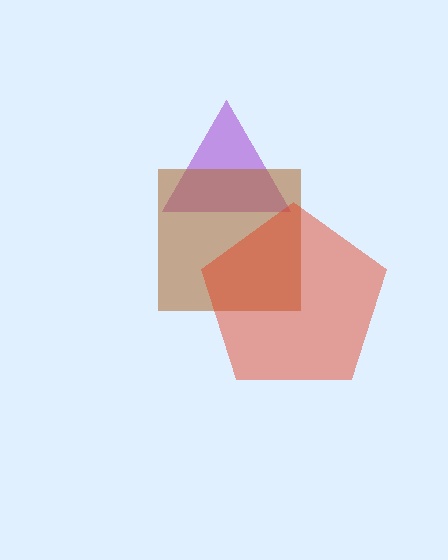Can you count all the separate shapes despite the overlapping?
Yes, there are 3 separate shapes.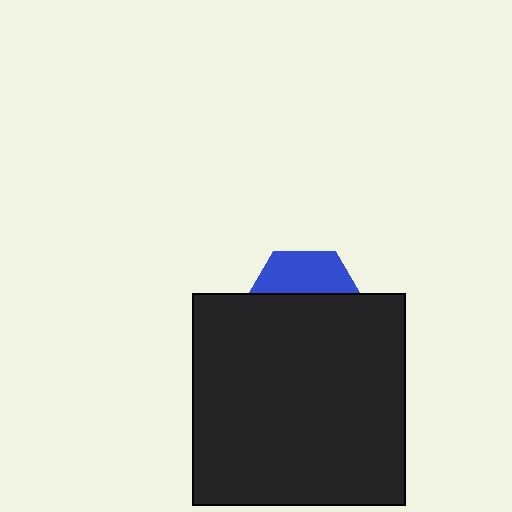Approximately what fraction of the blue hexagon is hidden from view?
Roughly 64% of the blue hexagon is hidden behind the black square.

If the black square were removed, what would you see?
You would see the complete blue hexagon.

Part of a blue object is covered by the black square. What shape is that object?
It is a hexagon.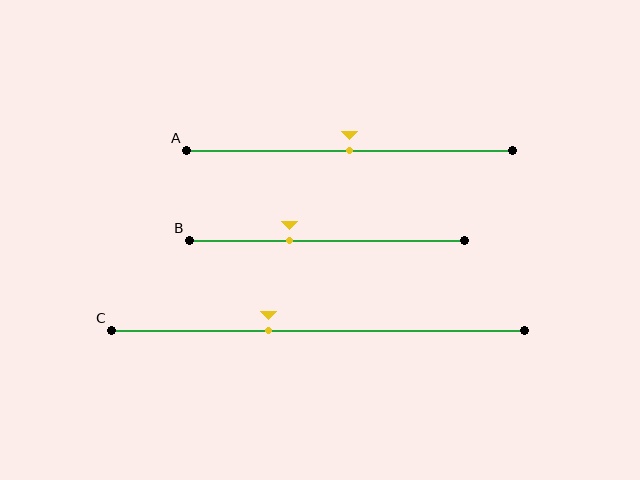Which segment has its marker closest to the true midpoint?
Segment A has its marker closest to the true midpoint.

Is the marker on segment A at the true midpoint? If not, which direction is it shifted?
Yes, the marker on segment A is at the true midpoint.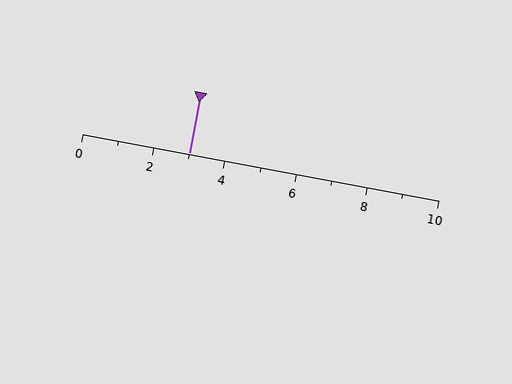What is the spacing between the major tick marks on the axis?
The major ticks are spaced 2 apart.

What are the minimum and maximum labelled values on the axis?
The axis runs from 0 to 10.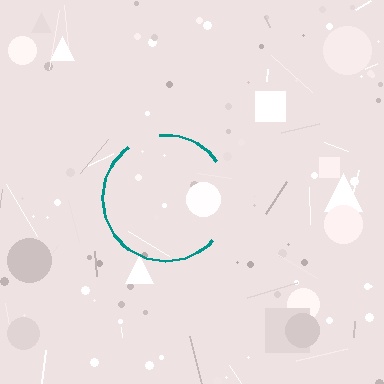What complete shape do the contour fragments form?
The contour fragments form a circle.